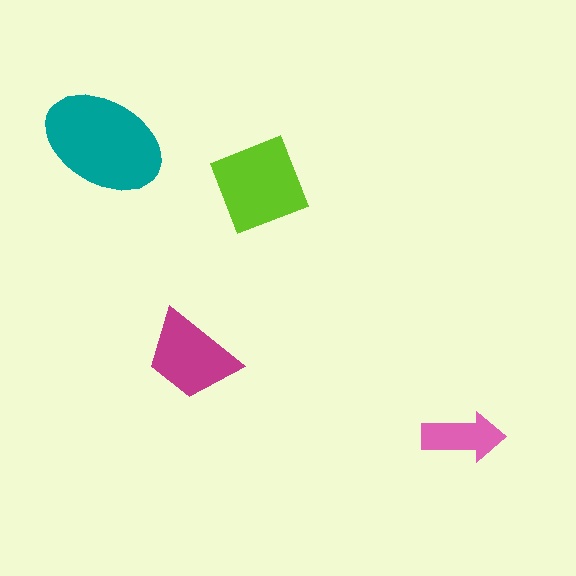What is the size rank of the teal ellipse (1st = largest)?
1st.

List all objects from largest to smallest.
The teal ellipse, the lime diamond, the magenta trapezoid, the pink arrow.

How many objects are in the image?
There are 4 objects in the image.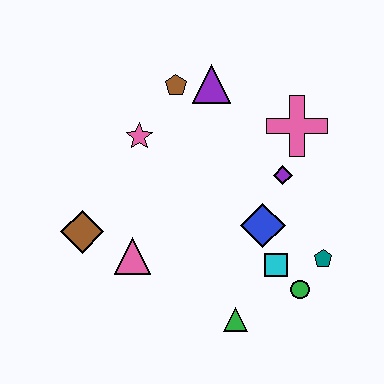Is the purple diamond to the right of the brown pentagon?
Yes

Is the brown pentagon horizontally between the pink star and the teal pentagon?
Yes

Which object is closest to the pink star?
The brown pentagon is closest to the pink star.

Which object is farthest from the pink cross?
The brown diamond is farthest from the pink cross.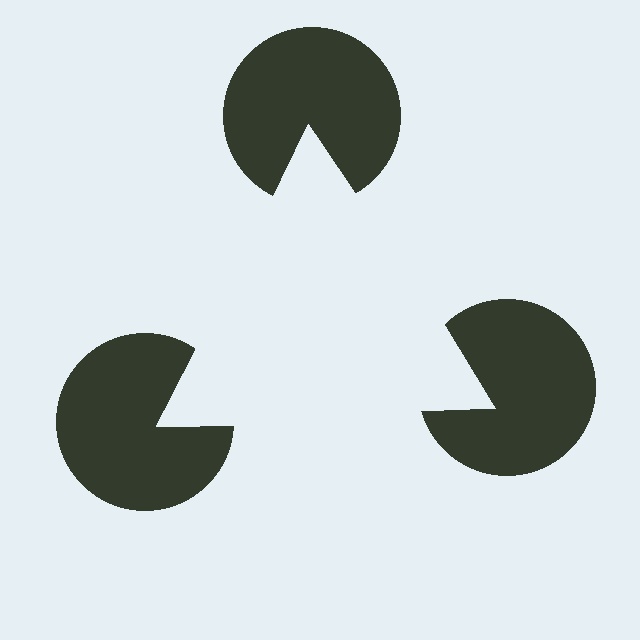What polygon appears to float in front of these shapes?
An illusory triangle — its edges are inferred from the aligned wedge cuts in the pac-man discs, not physically drawn.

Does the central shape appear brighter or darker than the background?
It typically appears slightly brighter than the background, even though no actual brightness change is drawn.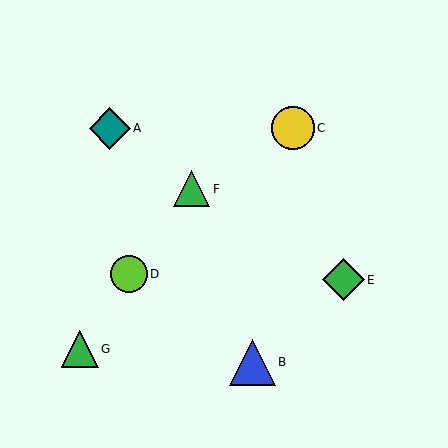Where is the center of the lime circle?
The center of the lime circle is at (129, 274).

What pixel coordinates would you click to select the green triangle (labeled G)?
Click at (80, 349) to select the green triangle G.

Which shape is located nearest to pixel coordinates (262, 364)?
The blue triangle (labeled B) at (253, 362) is nearest to that location.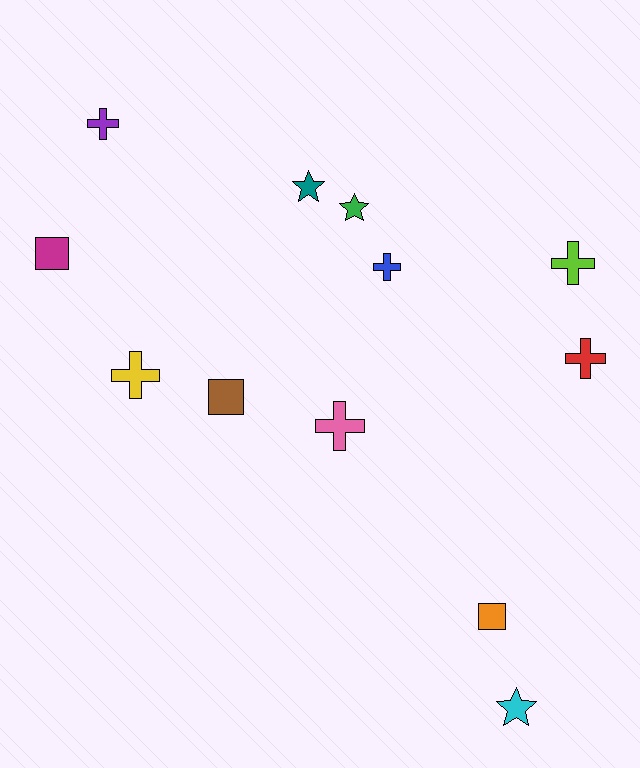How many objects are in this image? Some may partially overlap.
There are 12 objects.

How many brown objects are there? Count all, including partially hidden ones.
There is 1 brown object.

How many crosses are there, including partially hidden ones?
There are 6 crosses.